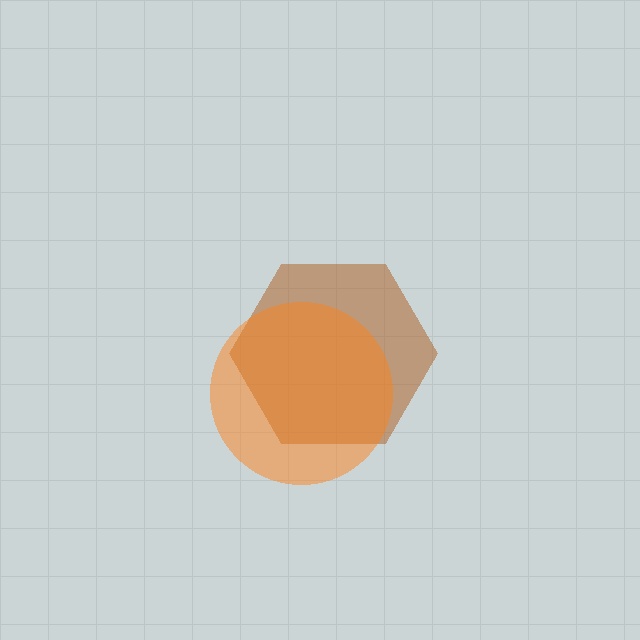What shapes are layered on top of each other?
The layered shapes are: a brown hexagon, an orange circle.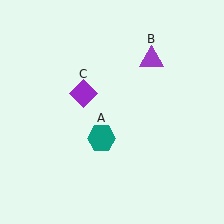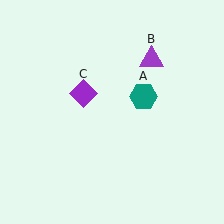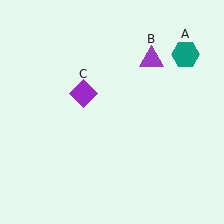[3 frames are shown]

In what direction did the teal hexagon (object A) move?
The teal hexagon (object A) moved up and to the right.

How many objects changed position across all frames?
1 object changed position: teal hexagon (object A).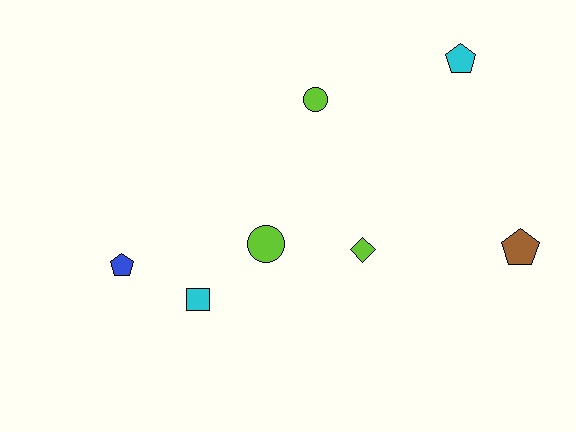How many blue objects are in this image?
There is 1 blue object.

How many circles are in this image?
There are 2 circles.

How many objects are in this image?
There are 7 objects.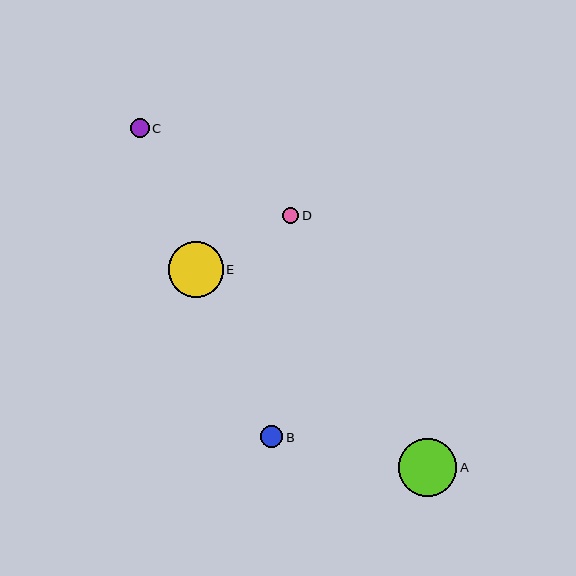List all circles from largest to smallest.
From largest to smallest: A, E, B, C, D.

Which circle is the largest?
Circle A is the largest with a size of approximately 58 pixels.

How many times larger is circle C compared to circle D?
Circle C is approximately 1.2 times the size of circle D.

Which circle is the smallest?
Circle D is the smallest with a size of approximately 16 pixels.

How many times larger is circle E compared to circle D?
Circle E is approximately 3.4 times the size of circle D.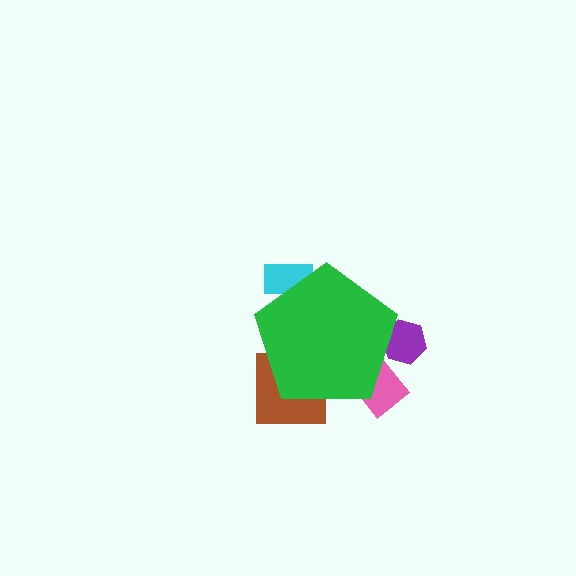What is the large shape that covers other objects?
A green pentagon.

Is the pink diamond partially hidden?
Yes, the pink diamond is partially hidden behind the green pentagon.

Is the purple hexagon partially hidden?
Yes, the purple hexagon is partially hidden behind the green pentagon.